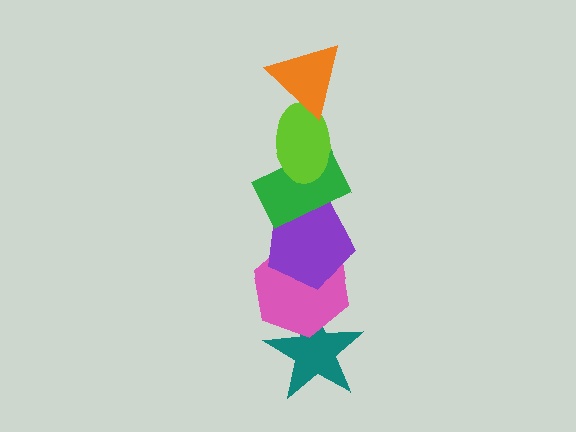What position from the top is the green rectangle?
The green rectangle is 3rd from the top.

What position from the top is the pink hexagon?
The pink hexagon is 5th from the top.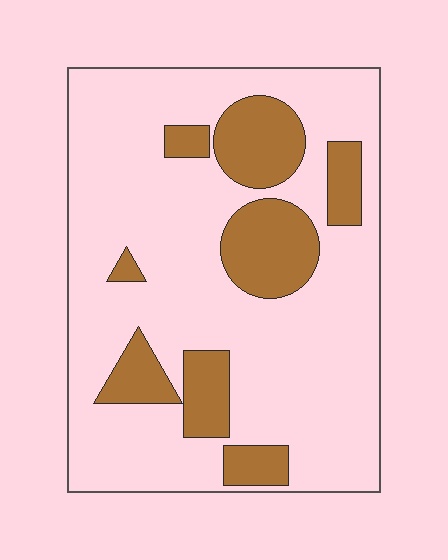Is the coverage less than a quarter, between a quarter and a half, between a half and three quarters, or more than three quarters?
Less than a quarter.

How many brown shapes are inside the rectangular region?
8.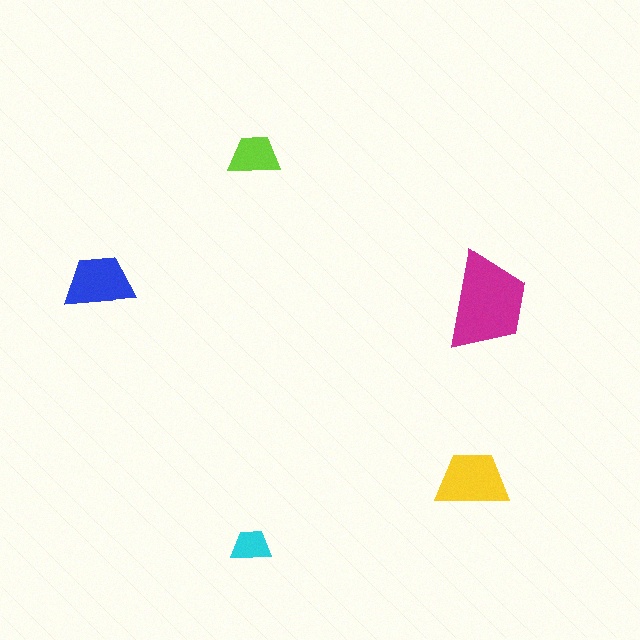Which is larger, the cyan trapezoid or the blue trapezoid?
The blue one.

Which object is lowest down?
The cyan trapezoid is bottommost.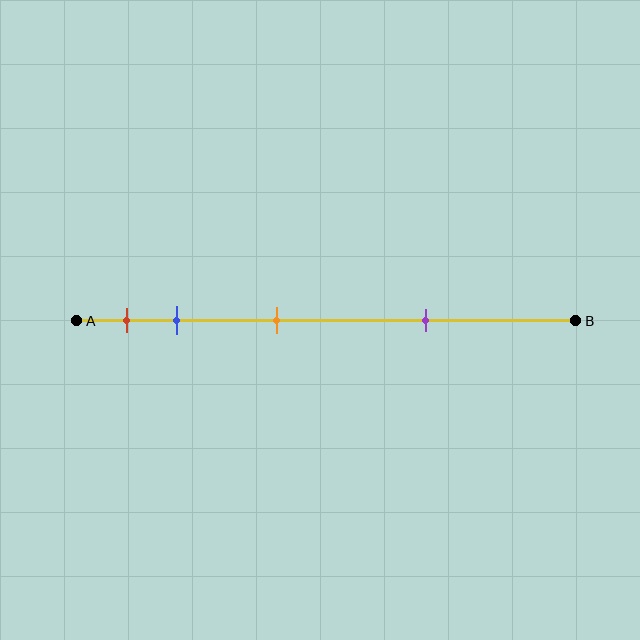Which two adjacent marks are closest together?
The red and blue marks are the closest adjacent pair.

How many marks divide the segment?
There are 4 marks dividing the segment.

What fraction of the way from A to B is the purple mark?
The purple mark is approximately 70% (0.7) of the way from A to B.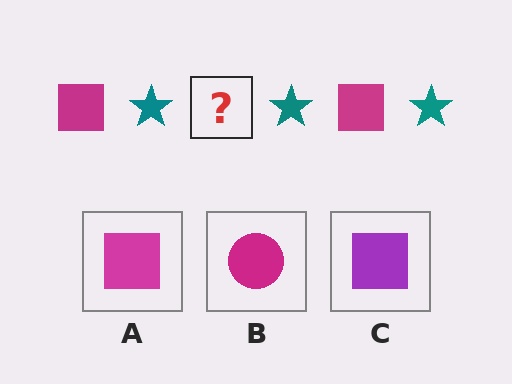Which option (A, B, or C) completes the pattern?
A.